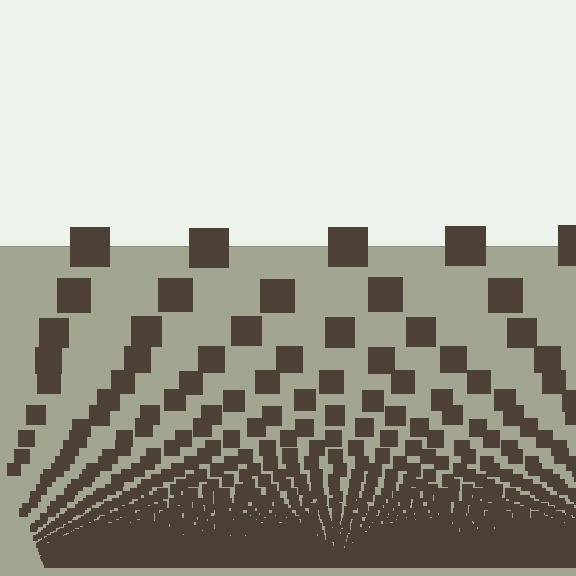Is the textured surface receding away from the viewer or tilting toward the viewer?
The surface appears to tilt toward the viewer. Texture elements get larger and sparser toward the top.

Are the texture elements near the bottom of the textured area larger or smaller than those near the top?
Smaller. The gradient is inverted — elements near the bottom are smaller and denser.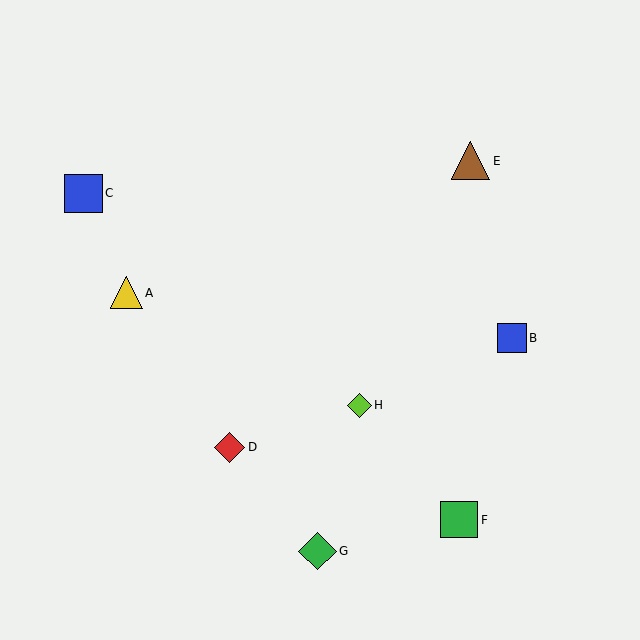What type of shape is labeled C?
Shape C is a blue square.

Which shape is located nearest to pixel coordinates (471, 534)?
The green square (labeled F) at (459, 520) is nearest to that location.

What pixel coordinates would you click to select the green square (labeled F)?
Click at (459, 520) to select the green square F.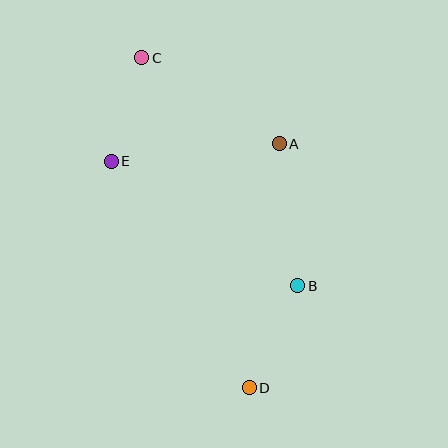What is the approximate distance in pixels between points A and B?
The distance between A and B is approximately 143 pixels.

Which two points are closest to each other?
Points C and E are closest to each other.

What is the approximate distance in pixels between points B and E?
The distance between B and E is approximately 224 pixels.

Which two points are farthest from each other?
Points C and D are farthest from each other.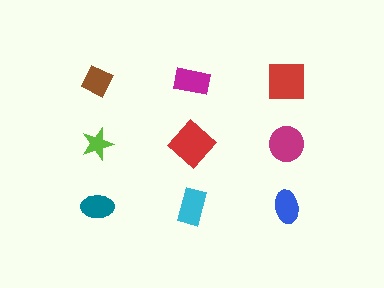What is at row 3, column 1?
A teal ellipse.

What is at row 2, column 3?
A magenta circle.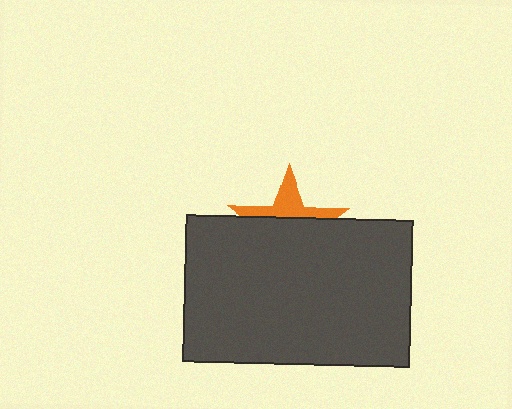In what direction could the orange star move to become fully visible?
The orange star could move up. That would shift it out from behind the dark gray rectangle entirely.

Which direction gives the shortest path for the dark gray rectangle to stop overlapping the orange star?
Moving down gives the shortest separation.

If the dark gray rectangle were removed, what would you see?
You would see the complete orange star.